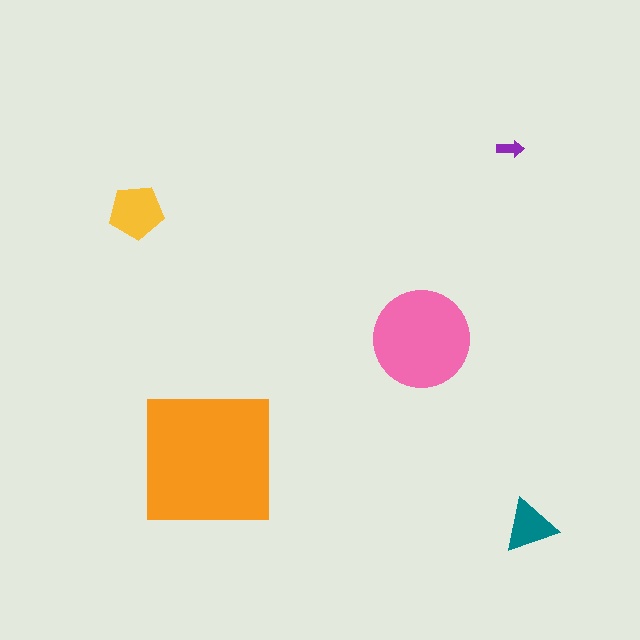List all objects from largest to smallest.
The orange square, the pink circle, the yellow pentagon, the teal triangle, the purple arrow.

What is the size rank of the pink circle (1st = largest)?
2nd.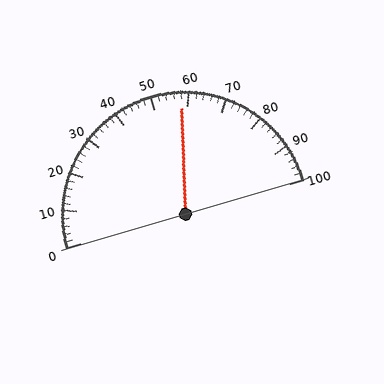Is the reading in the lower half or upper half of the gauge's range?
The reading is in the upper half of the range (0 to 100).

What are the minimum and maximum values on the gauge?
The gauge ranges from 0 to 100.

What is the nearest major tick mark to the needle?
The nearest major tick mark is 60.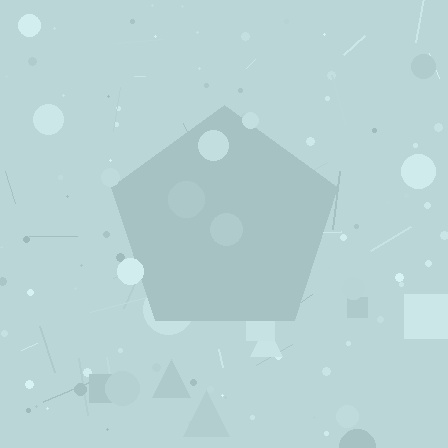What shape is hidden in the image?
A pentagon is hidden in the image.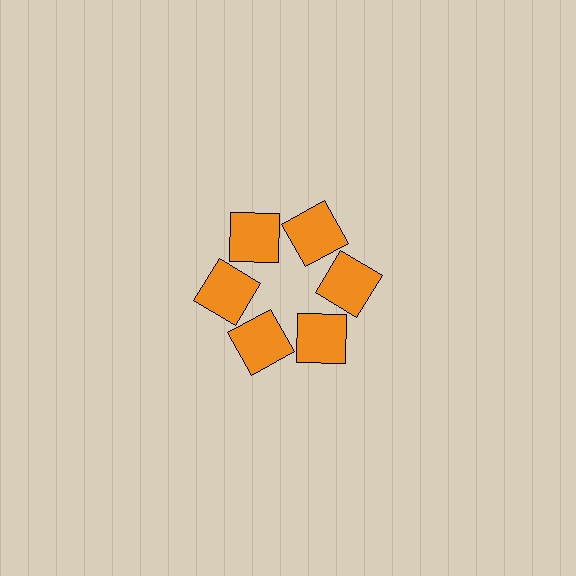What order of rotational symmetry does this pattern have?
This pattern has 6-fold rotational symmetry.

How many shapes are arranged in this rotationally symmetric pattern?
There are 6 shapes, arranged in 6 groups of 1.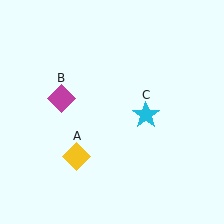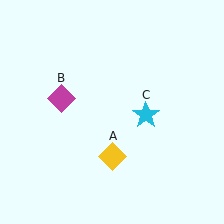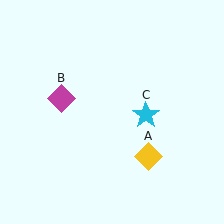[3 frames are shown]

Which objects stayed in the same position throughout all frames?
Magenta diamond (object B) and cyan star (object C) remained stationary.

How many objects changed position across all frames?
1 object changed position: yellow diamond (object A).